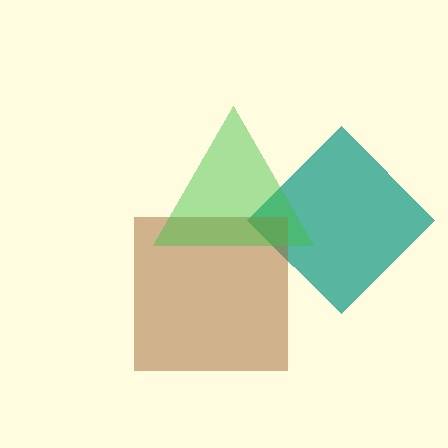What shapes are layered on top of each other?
The layered shapes are: a teal diamond, a brown square, a green triangle.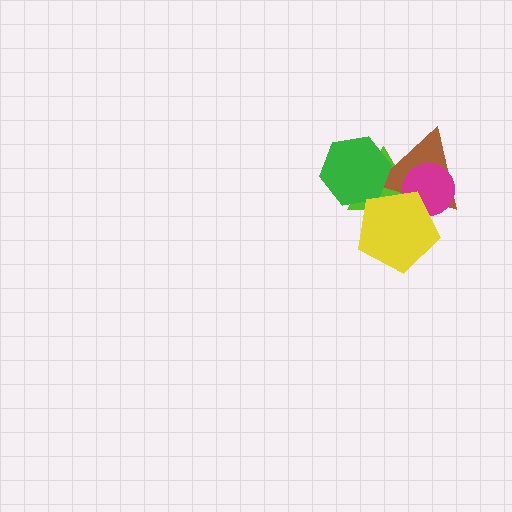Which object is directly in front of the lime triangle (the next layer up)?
The brown triangle is directly in front of the lime triangle.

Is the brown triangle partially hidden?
Yes, it is partially covered by another shape.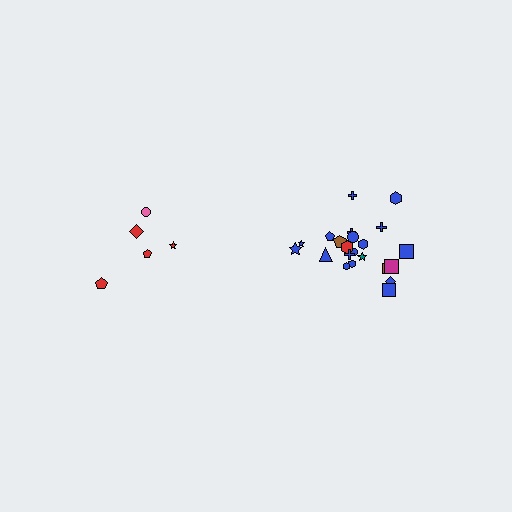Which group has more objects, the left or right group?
The right group.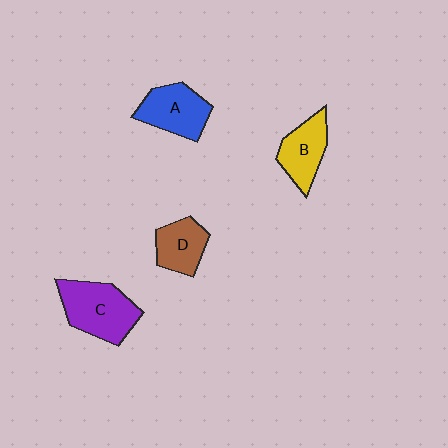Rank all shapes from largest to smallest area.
From largest to smallest: C (purple), A (blue), B (yellow), D (brown).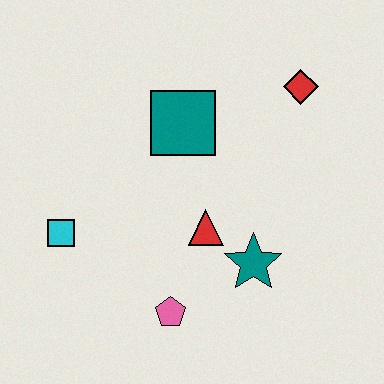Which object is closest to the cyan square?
The pink pentagon is closest to the cyan square.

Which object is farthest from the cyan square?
The red diamond is farthest from the cyan square.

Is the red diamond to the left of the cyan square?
No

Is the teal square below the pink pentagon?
No